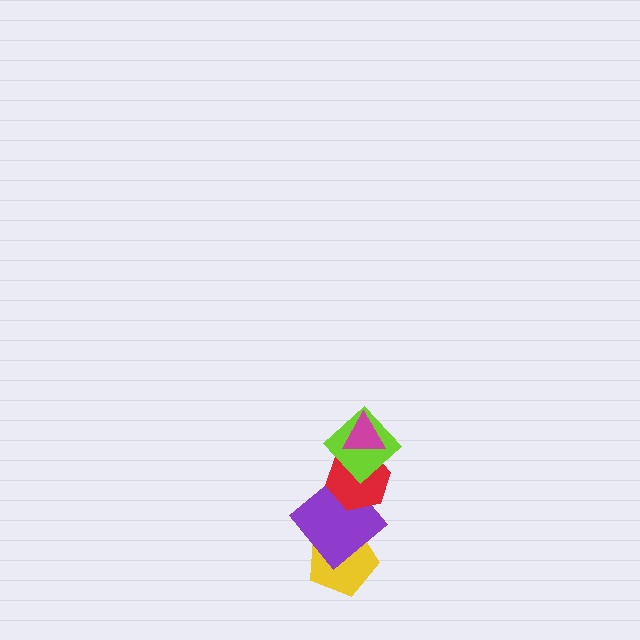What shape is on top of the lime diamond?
The magenta triangle is on top of the lime diamond.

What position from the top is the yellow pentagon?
The yellow pentagon is 5th from the top.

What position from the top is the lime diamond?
The lime diamond is 2nd from the top.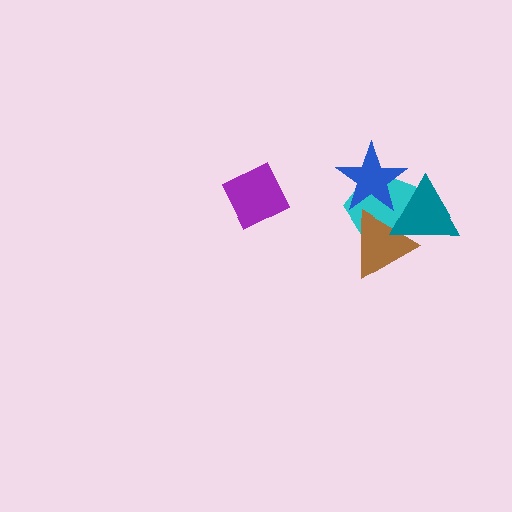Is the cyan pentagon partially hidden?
Yes, it is partially covered by another shape.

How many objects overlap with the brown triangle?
3 objects overlap with the brown triangle.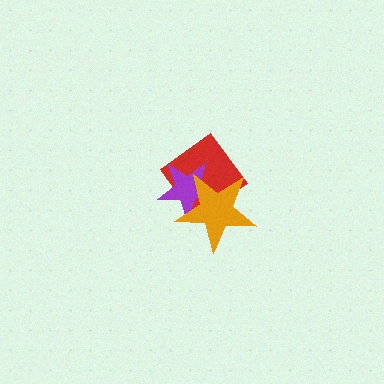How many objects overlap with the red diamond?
2 objects overlap with the red diamond.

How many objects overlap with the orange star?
2 objects overlap with the orange star.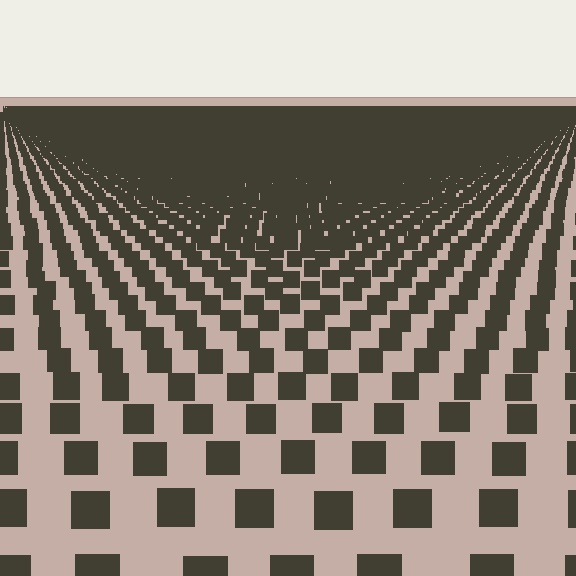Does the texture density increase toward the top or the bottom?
Density increases toward the top.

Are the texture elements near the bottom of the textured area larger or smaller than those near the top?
Larger. Near the bottom, elements are closer to the viewer and appear at a bigger on-screen size.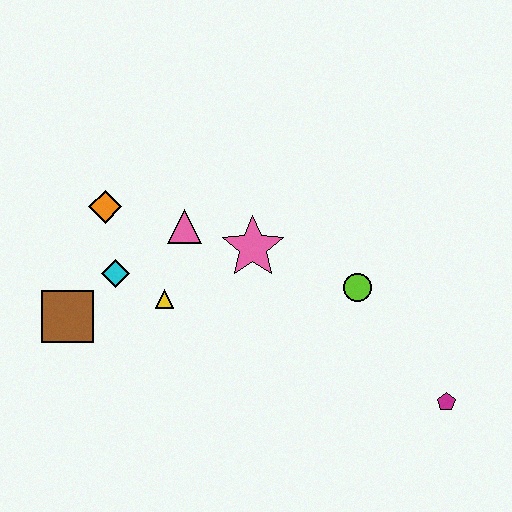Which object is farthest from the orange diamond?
The magenta pentagon is farthest from the orange diamond.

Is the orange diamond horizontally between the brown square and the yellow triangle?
Yes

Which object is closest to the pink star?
The pink triangle is closest to the pink star.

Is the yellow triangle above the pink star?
No